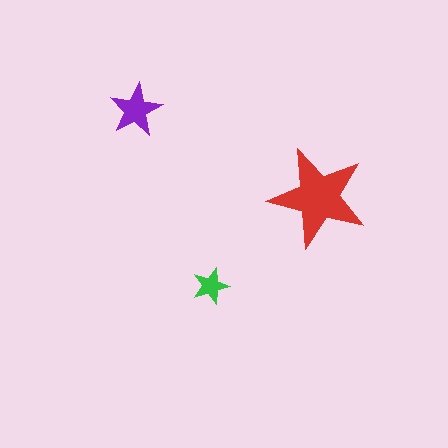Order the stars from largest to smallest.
the red one, the purple one, the green one.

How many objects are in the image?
There are 3 objects in the image.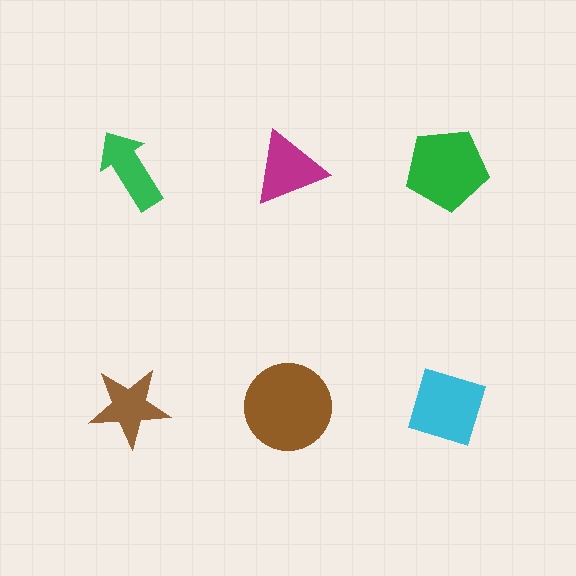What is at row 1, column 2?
A magenta triangle.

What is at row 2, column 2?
A brown circle.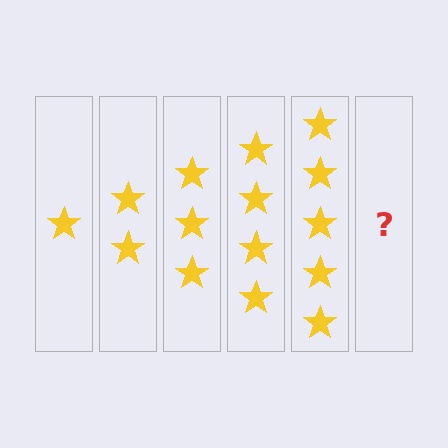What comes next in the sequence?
The next element should be 6 stars.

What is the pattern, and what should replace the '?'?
The pattern is that each step adds one more star. The '?' should be 6 stars.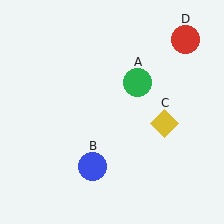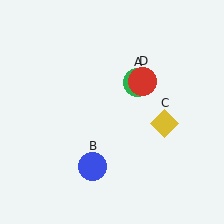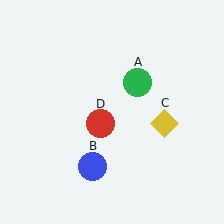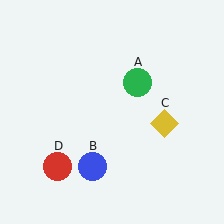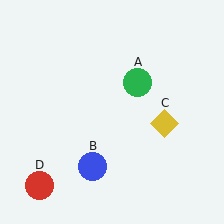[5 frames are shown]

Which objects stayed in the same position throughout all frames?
Green circle (object A) and blue circle (object B) and yellow diamond (object C) remained stationary.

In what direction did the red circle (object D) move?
The red circle (object D) moved down and to the left.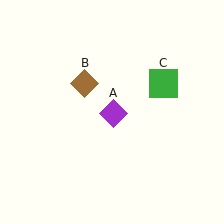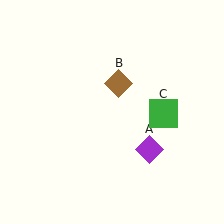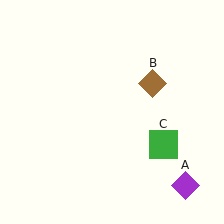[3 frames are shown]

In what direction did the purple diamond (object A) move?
The purple diamond (object A) moved down and to the right.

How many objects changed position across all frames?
3 objects changed position: purple diamond (object A), brown diamond (object B), green square (object C).